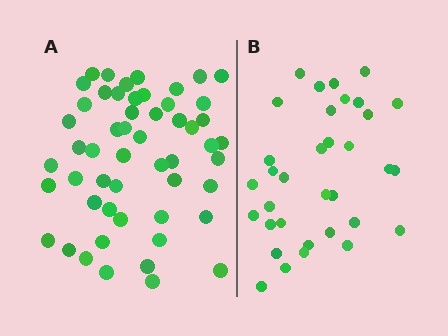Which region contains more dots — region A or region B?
Region A (the left region) has more dots.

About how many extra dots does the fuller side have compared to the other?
Region A has approximately 20 more dots than region B.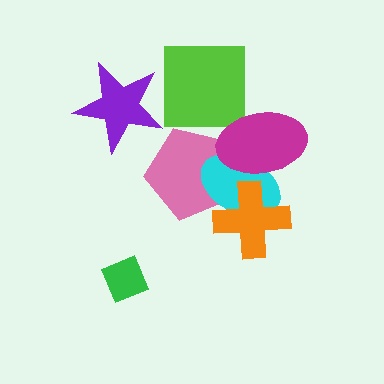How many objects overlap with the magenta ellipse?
2 objects overlap with the magenta ellipse.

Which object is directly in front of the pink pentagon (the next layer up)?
The cyan ellipse is directly in front of the pink pentagon.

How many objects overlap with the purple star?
0 objects overlap with the purple star.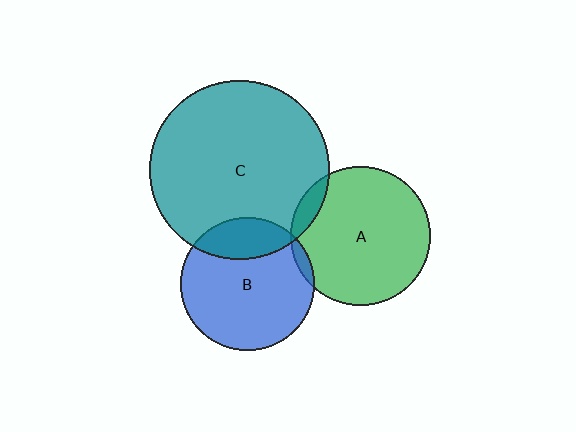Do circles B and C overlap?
Yes.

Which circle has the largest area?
Circle C (teal).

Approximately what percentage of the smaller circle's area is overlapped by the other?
Approximately 20%.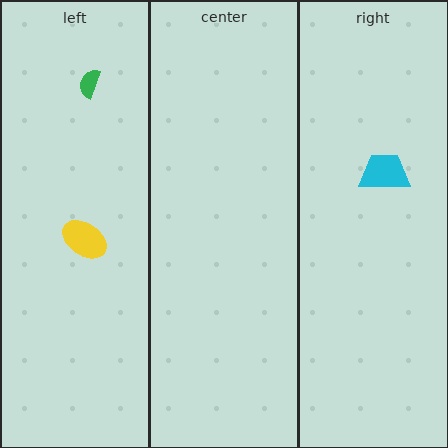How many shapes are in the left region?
2.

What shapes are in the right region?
The cyan trapezoid.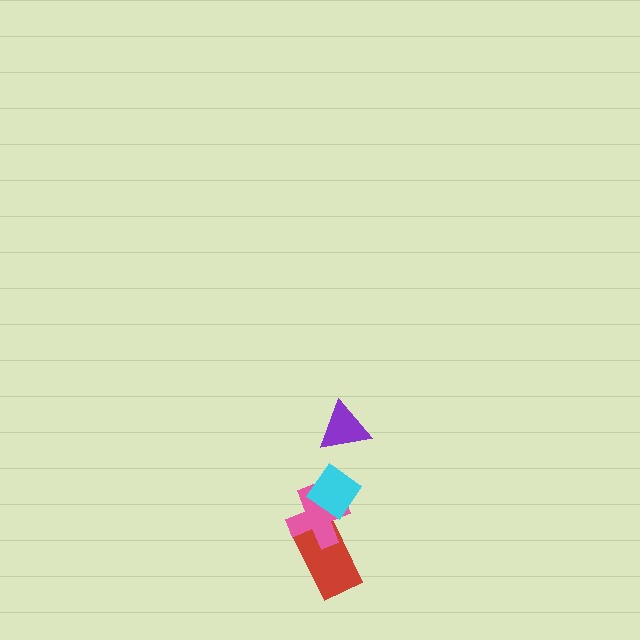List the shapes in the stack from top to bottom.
From top to bottom: the purple triangle, the cyan diamond, the pink cross, the red rectangle.